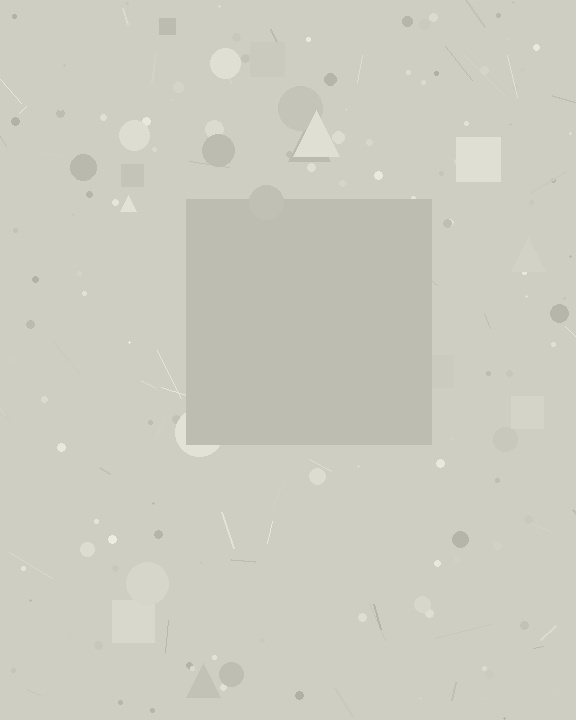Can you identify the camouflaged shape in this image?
The camouflaged shape is a square.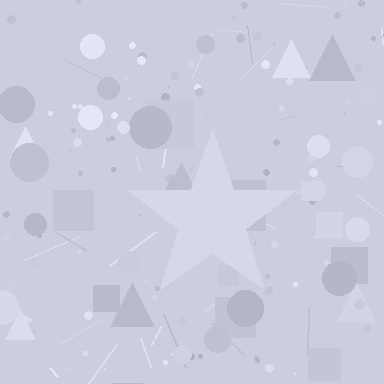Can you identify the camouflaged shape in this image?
The camouflaged shape is a star.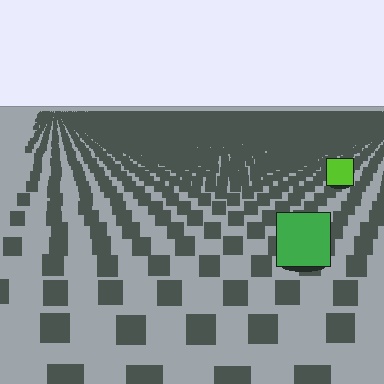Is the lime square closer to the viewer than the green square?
No. The green square is closer — you can tell from the texture gradient: the ground texture is coarser near it.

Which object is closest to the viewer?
The green square is closest. The texture marks near it are larger and more spread out.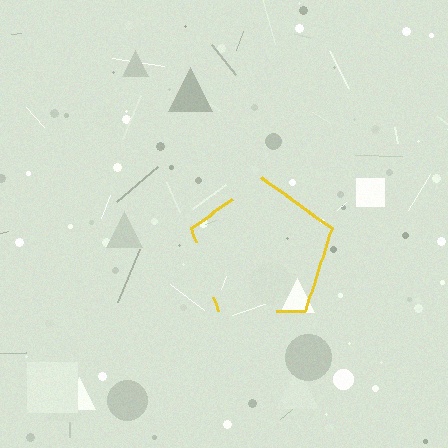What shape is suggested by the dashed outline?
The dashed outline suggests a pentagon.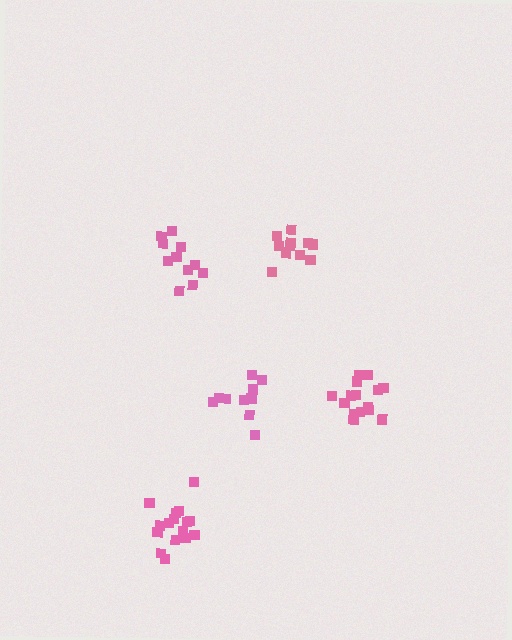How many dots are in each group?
Group 1: 15 dots, Group 2: 11 dots, Group 3: 16 dots, Group 4: 11 dots, Group 5: 10 dots (63 total).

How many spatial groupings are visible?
There are 5 spatial groupings.